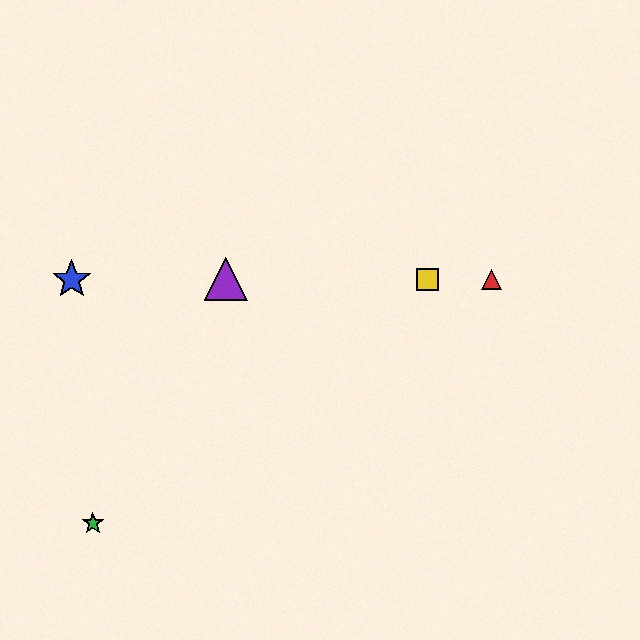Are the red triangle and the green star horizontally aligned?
No, the red triangle is at y≈279 and the green star is at y≈523.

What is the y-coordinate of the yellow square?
The yellow square is at y≈279.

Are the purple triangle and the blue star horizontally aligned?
Yes, both are at y≈279.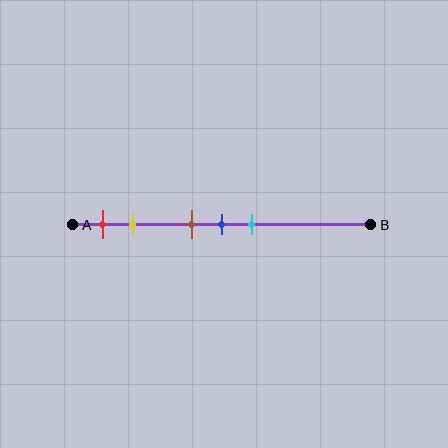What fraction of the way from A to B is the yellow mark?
The yellow mark is approximately 20% (0.2) of the way from A to B.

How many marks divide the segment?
There are 5 marks dividing the segment.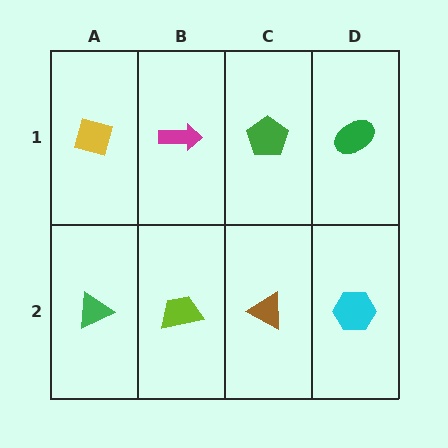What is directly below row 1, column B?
A lime trapezoid.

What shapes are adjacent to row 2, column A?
A yellow square (row 1, column A), a lime trapezoid (row 2, column B).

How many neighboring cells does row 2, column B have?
3.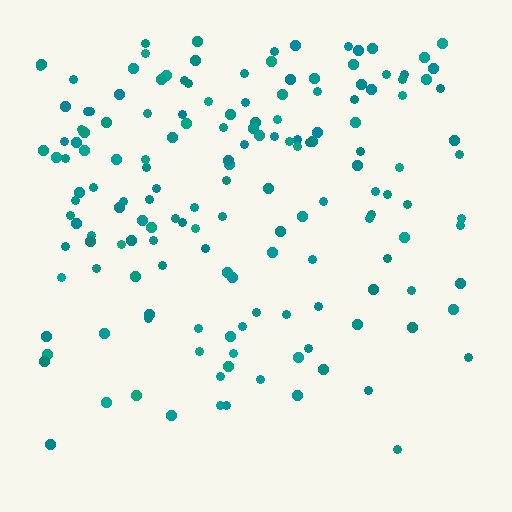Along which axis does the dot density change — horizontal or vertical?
Vertical.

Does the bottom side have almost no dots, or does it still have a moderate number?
Still a moderate number, just noticeably fewer than the top.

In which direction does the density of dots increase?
From bottom to top, with the top side densest.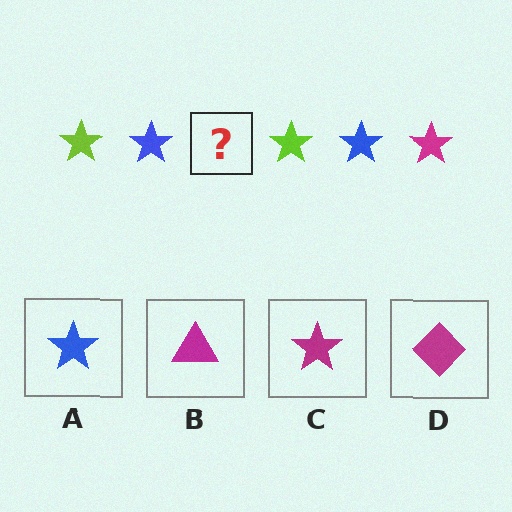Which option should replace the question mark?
Option C.